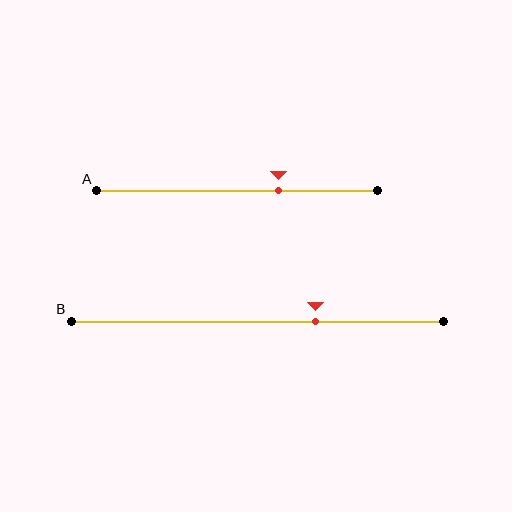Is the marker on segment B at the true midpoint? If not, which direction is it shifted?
No, the marker on segment B is shifted to the right by about 16% of the segment length.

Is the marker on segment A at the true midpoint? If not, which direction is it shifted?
No, the marker on segment A is shifted to the right by about 15% of the segment length.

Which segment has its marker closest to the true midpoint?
Segment A has its marker closest to the true midpoint.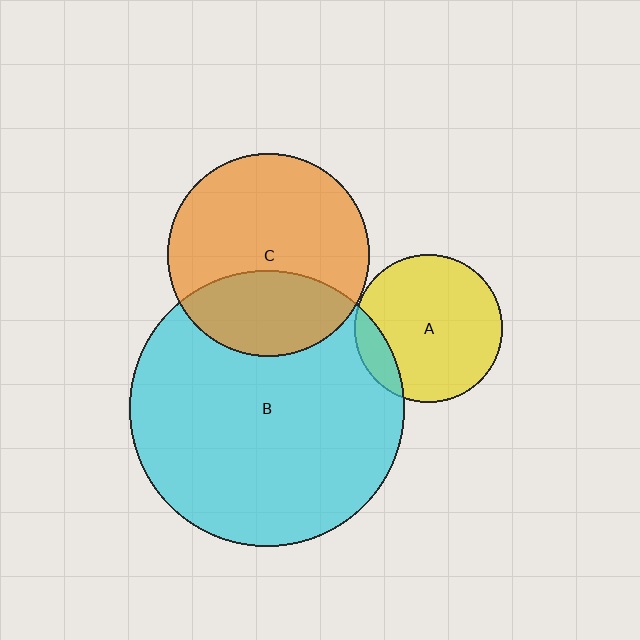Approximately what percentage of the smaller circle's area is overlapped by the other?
Approximately 15%.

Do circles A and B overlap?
Yes.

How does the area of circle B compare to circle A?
Approximately 3.5 times.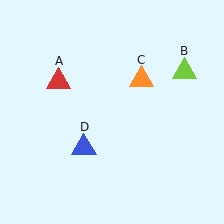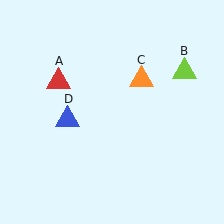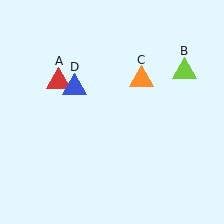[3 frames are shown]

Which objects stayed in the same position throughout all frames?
Red triangle (object A) and lime triangle (object B) and orange triangle (object C) remained stationary.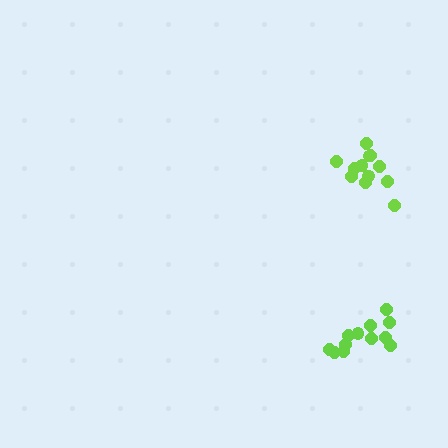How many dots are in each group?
Group 1: 12 dots, Group 2: 12 dots (24 total).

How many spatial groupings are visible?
There are 2 spatial groupings.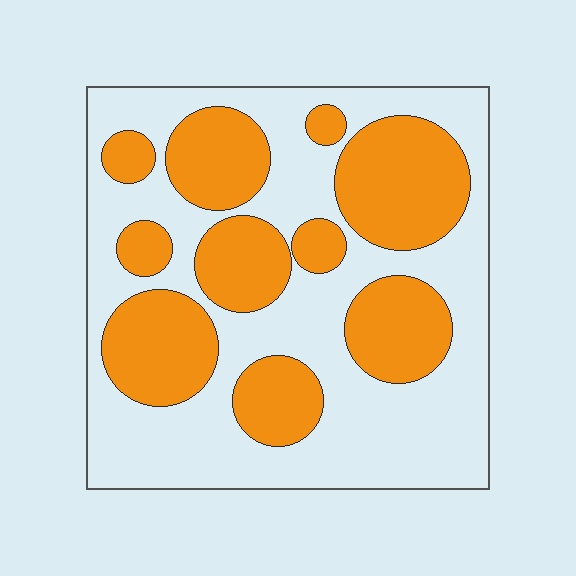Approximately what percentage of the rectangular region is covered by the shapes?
Approximately 40%.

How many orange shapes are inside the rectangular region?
10.